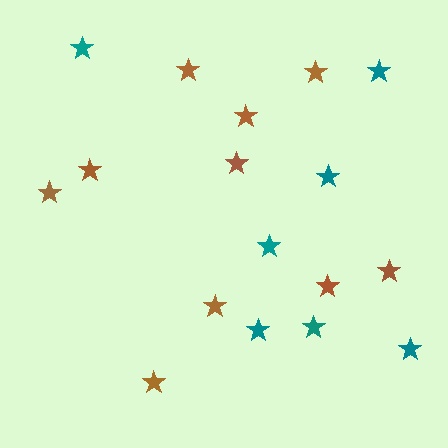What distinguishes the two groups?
There are 2 groups: one group of brown stars (10) and one group of teal stars (7).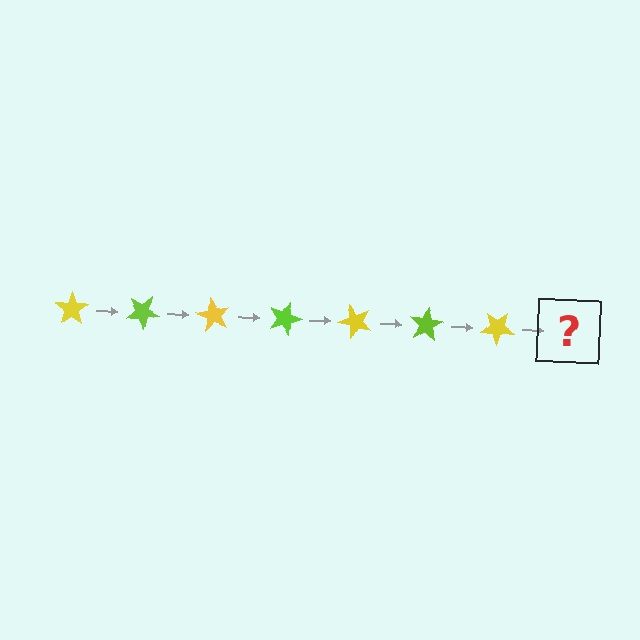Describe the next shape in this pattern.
It should be a lime star, rotated 210 degrees from the start.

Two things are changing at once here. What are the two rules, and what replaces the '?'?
The two rules are that it rotates 30 degrees each step and the color cycles through yellow and lime. The '?' should be a lime star, rotated 210 degrees from the start.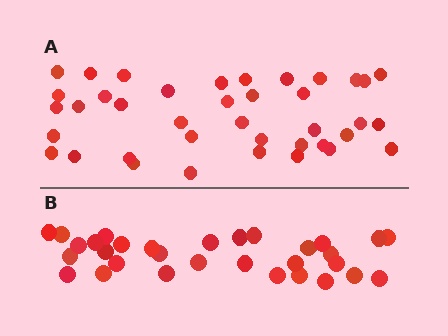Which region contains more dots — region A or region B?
Region A (the top region) has more dots.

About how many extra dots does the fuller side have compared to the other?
Region A has roughly 8 or so more dots than region B.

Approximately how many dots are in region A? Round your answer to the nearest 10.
About 40 dots. (The exact count is 39, which rounds to 40.)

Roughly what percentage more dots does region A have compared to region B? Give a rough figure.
About 25% more.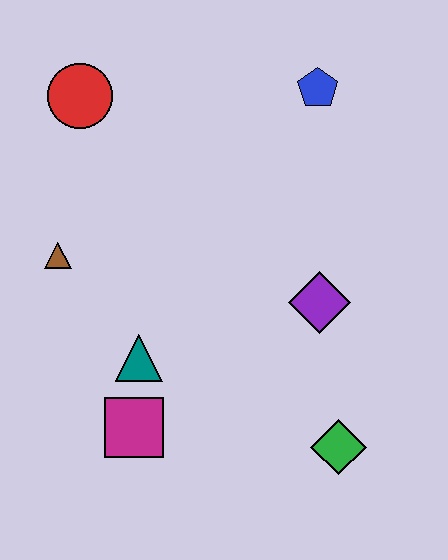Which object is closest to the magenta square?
The teal triangle is closest to the magenta square.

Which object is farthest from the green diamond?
The red circle is farthest from the green diamond.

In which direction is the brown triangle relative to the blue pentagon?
The brown triangle is to the left of the blue pentagon.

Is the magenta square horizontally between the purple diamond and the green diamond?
No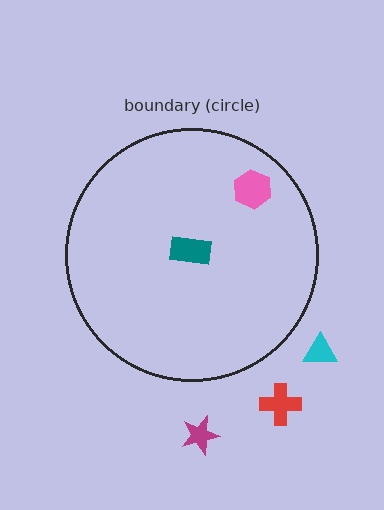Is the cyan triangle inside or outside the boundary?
Outside.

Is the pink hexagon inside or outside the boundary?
Inside.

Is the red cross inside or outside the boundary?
Outside.